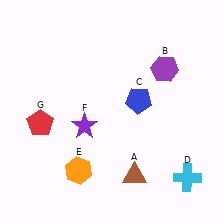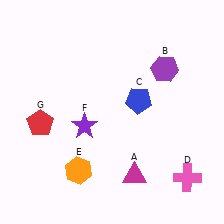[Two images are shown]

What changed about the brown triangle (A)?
In Image 1, A is brown. In Image 2, it changed to magenta.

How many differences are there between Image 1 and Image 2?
There are 2 differences between the two images.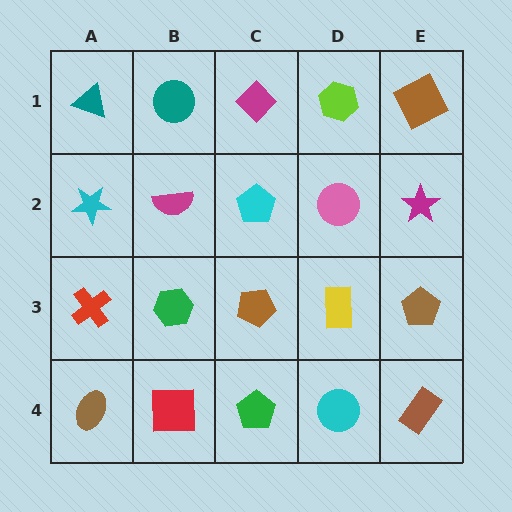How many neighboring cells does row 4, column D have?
3.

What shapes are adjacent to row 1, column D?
A pink circle (row 2, column D), a magenta diamond (row 1, column C), a brown square (row 1, column E).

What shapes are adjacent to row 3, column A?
A cyan star (row 2, column A), a brown ellipse (row 4, column A), a green hexagon (row 3, column B).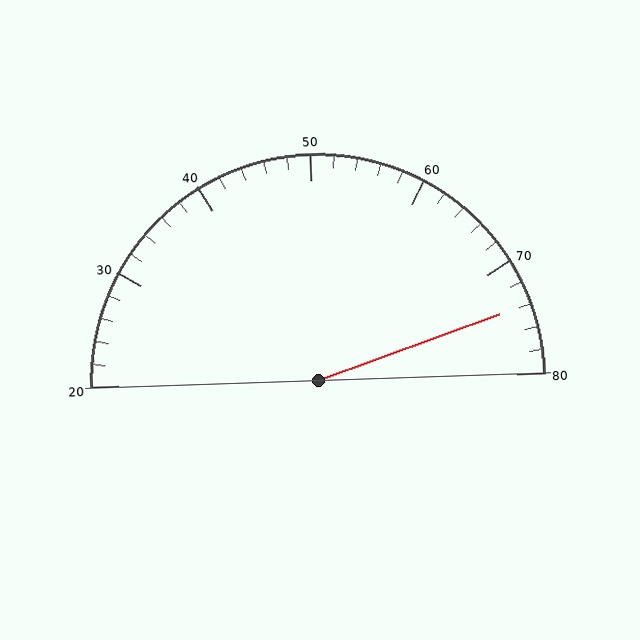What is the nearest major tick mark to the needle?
The nearest major tick mark is 70.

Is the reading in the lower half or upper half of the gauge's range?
The reading is in the upper half of the range (20 to 80).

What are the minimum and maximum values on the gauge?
The gauge ranges from 20 to 80.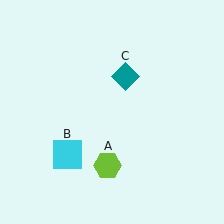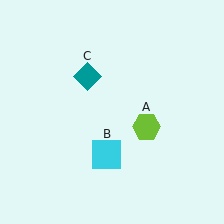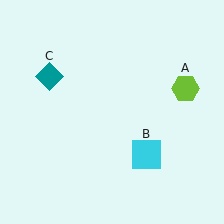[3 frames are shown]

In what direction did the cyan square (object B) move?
The cyan square (object B) moved right.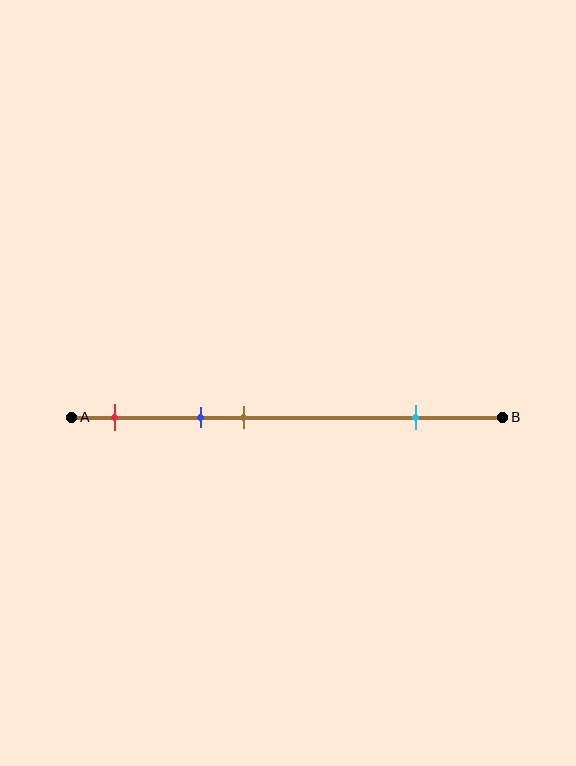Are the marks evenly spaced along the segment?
No, the marks are not evenly spaced.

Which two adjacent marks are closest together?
The blue and brown marks are the closest adjacent pair.